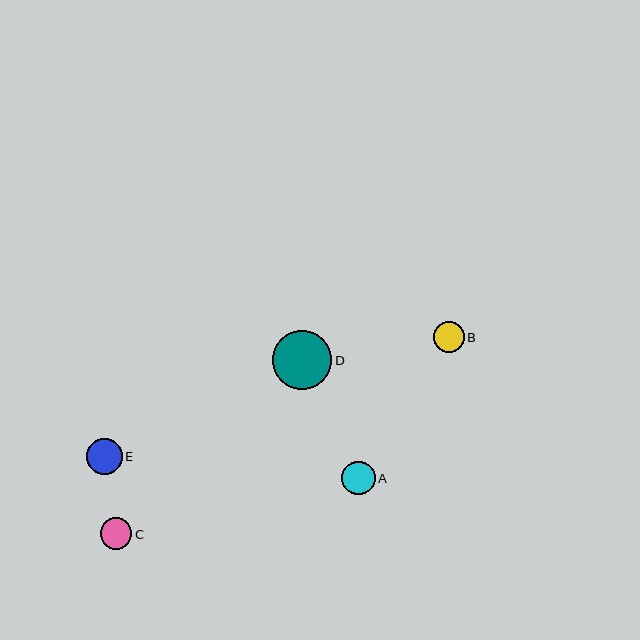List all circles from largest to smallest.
From largest to smallest: D, E, A, C, B.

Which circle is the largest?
Circle D is the largest with a size of approximately 59 pixels.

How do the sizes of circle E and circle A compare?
Circle E and circle A are approximately the same size.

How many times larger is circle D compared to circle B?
Circle D is approximately 1.9 times the size of circle B.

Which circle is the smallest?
Circle B is the smallest with a size of approximately 31 pixels.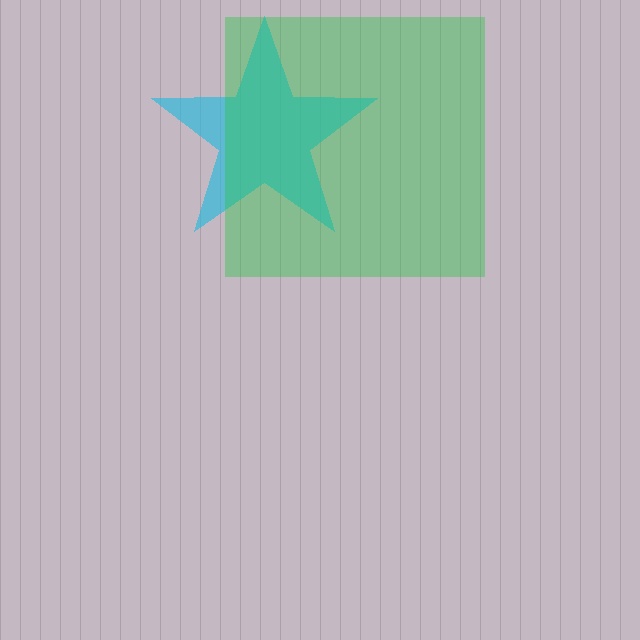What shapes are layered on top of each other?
The layered shapes are: a cyan star, a green square.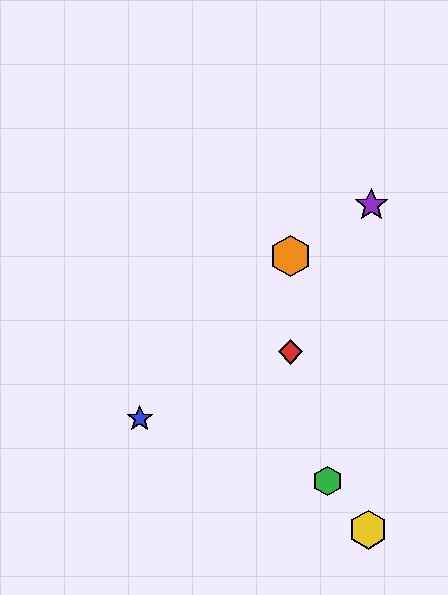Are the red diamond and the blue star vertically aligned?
No, the red diamond is at x≈291 and the blue star is at x≈140.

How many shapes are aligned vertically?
2 shapes (the red diamond, the orange hexagon) are aligned vertically.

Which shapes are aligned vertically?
The red diamond, the orange hexagon are aligned vertically.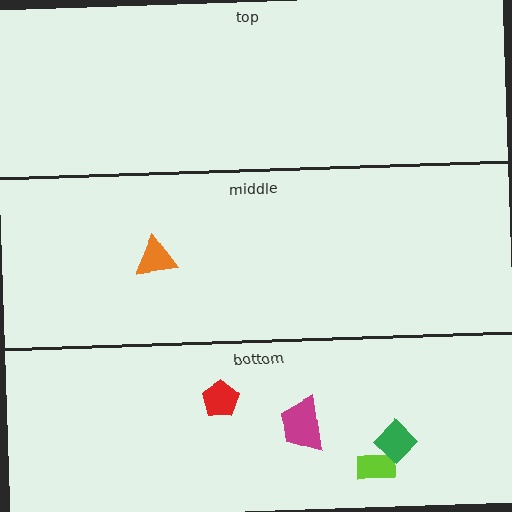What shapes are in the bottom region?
The lime rectangle, the green diamond, the magenta trapezoid, the red pentagon.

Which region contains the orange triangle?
The middle region.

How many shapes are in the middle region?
1.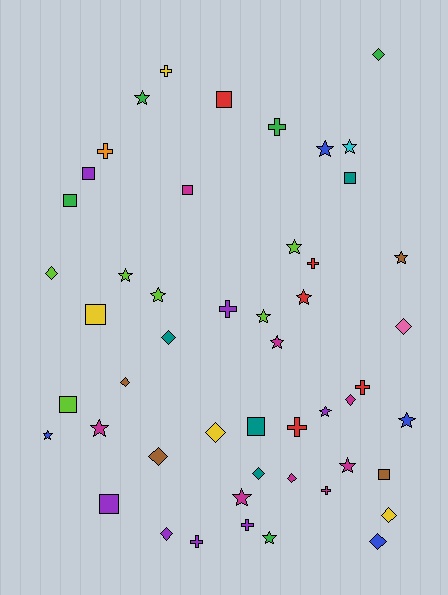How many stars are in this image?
There are 17 stars.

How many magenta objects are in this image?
There are 8 magenta objects.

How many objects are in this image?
There are 50 objects.